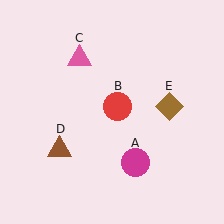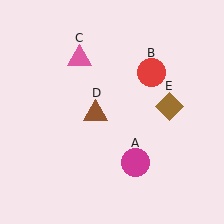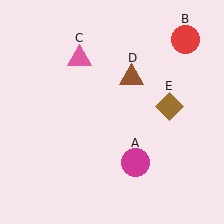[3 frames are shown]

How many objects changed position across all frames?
2 objects changed position: red circle (object B), brown triangle (object D).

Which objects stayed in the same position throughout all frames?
Magenta circle (object A) and pink triangle (object C) and brown diamond (object E) remained stationary.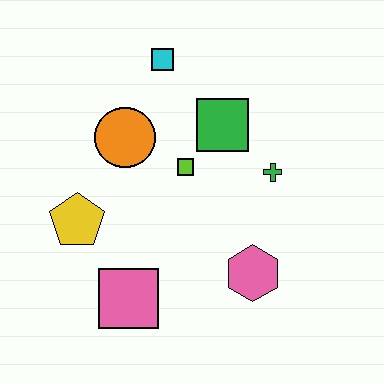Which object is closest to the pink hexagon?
The green cross is closest to the pink hexagon.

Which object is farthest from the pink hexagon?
The cyan square is farthest from the pink hexagon.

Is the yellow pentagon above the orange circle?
No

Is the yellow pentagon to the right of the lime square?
No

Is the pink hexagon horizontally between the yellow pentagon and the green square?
No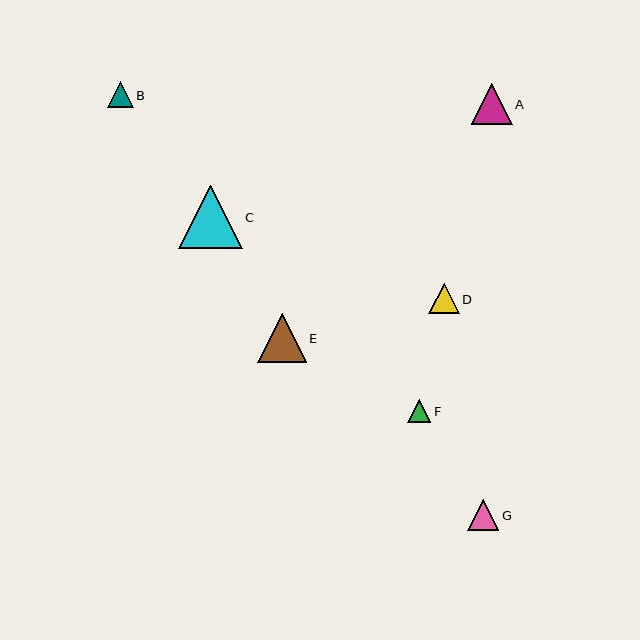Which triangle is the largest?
Triangle C is the largest with a size of approximately 63 pixels.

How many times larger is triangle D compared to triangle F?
Triangle D is approximately 1.3 times the size of triangle F.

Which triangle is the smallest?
Triangle F is the smallest with a size of approximately 24 pixels.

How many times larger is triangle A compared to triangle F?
Triangle A is approximately 1.7 times the size of triangle F.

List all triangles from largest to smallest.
From largest to smallest: C, E, A, G, D, B, F.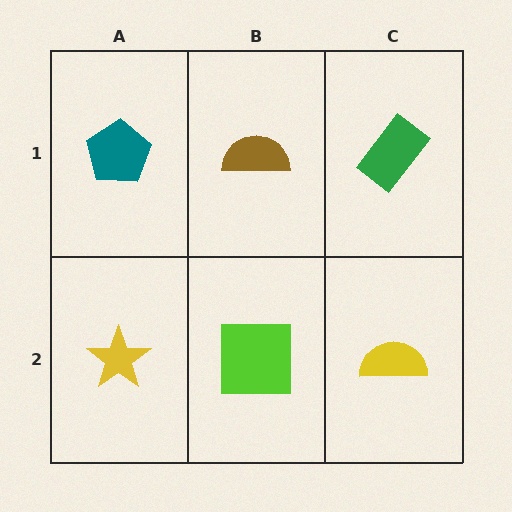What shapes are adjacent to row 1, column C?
A yellow semicircle (row 2, column C), a brown semicircle (row 1, column B).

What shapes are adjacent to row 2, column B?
A brown semicircle (row 1, column B), a yellow star (row 2, column A), a yellow semicircle (row 2, column C).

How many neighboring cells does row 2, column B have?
3.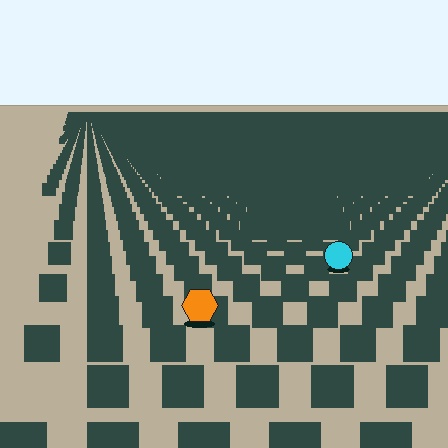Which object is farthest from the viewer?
The cyan circle is farthest from the viewer. It appears smaller and the ground texture around it is denser.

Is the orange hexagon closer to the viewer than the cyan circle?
Yes. The orange hexagon is closer — you can tell from the texture gradient: the ground texture is coarser near it.